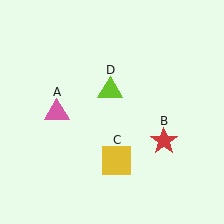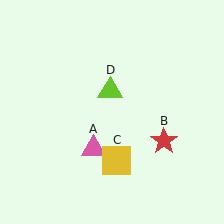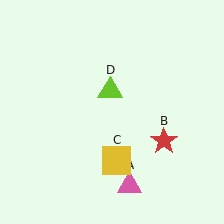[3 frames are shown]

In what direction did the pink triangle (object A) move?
The pink triangle (object A) moved down and to the right.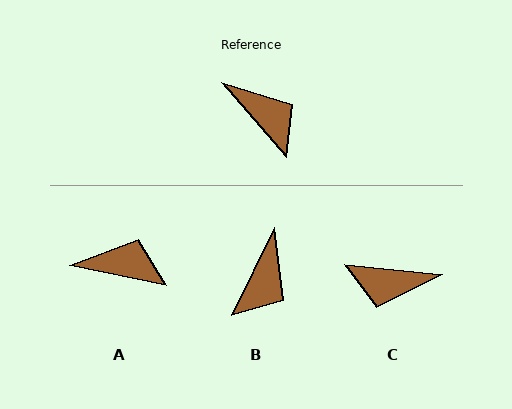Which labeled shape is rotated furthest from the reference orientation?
C, about 137 degrees away.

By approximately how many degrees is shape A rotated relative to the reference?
Approximately 38 degrees counter-clockwise.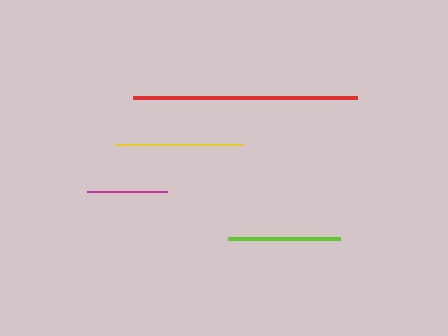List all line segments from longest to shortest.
From longest to shortest: red, yellow, lime, magenta.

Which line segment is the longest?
The red line is the longest at approximately 224 pixels.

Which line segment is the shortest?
The magenta line is the shortest at approximately 80 pixels.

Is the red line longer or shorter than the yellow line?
The red line is longer than the yellow line.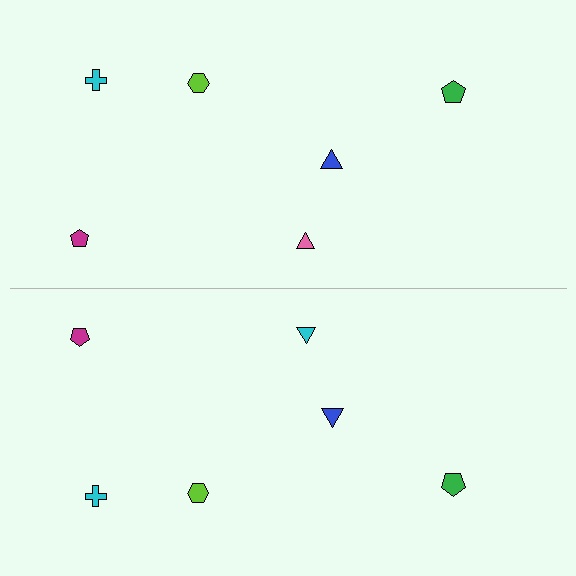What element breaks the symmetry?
The cyan triangle on the bottom side breaks the symmetry — its mirror counterpart is pink.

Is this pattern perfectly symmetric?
No, the pattern is not perfectly symmetric. The cyan triangle on the bottom side breaks the symmetry — its mirror counterpart is pink.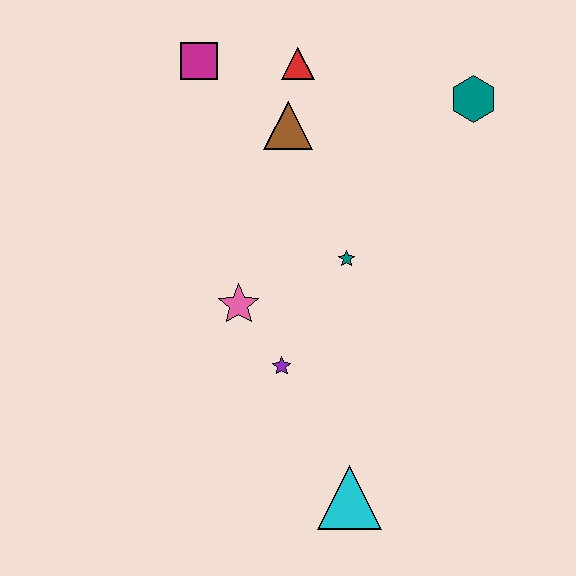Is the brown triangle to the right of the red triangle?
No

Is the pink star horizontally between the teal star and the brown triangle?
No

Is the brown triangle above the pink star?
Yes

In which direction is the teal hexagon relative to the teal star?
The teal hexagon is above the teal star.